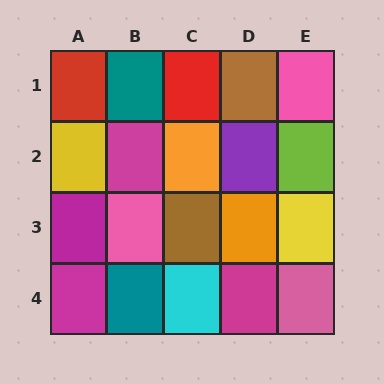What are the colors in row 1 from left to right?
Red, teal, red, brown, pink.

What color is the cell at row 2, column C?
Orange.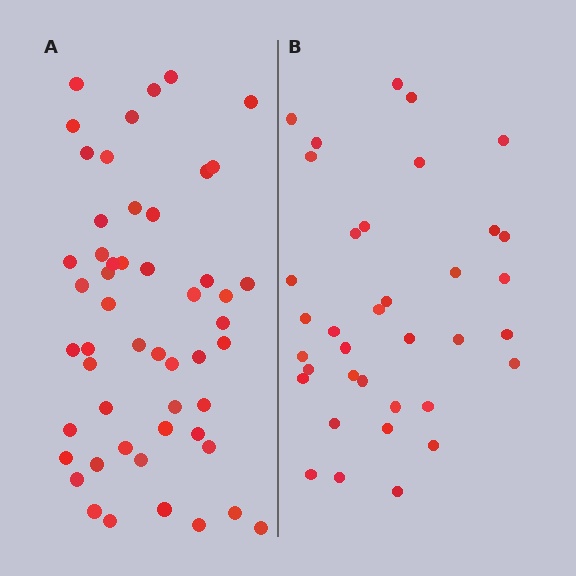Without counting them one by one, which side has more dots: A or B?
Region A (the left region) has more dots.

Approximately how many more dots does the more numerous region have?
Region A has approximately 15 more dots than region B.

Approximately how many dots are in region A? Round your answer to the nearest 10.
About 50 dots. (The exact count is 52, which rounds to 50.)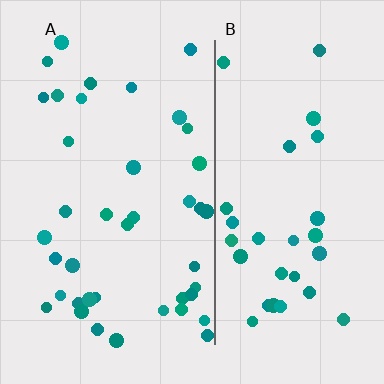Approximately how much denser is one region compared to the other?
Approximately 1.3× — region A over region B.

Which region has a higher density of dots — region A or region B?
A (the left).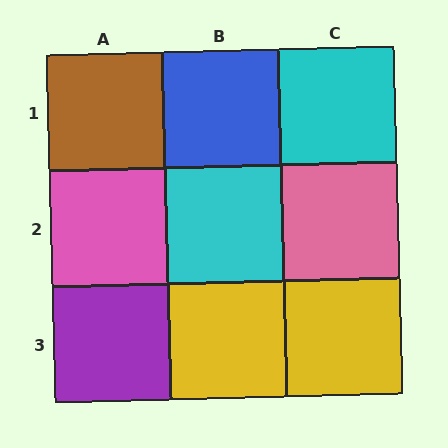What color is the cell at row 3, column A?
Purple.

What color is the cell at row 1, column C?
Cyan.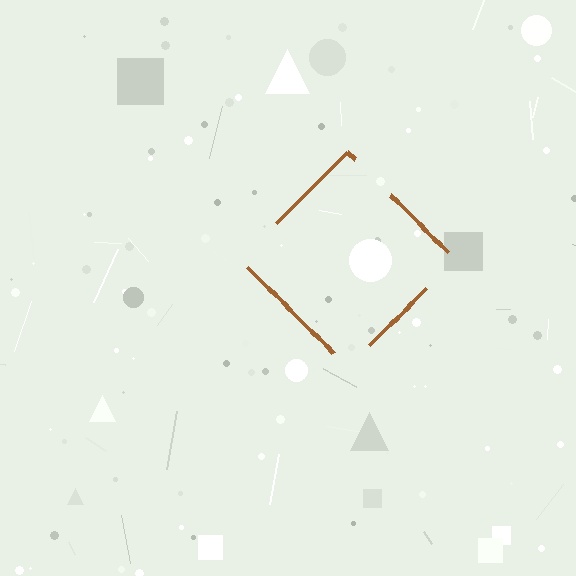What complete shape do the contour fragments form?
The contour fragments form a diamond.